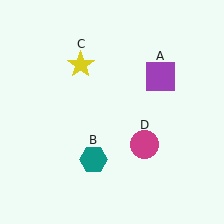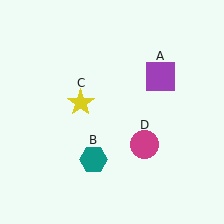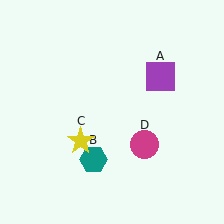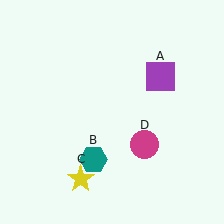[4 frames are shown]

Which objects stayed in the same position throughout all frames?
Purple square (object A) and teal hexagon (object B) and magenta circle (object D) remained stationary.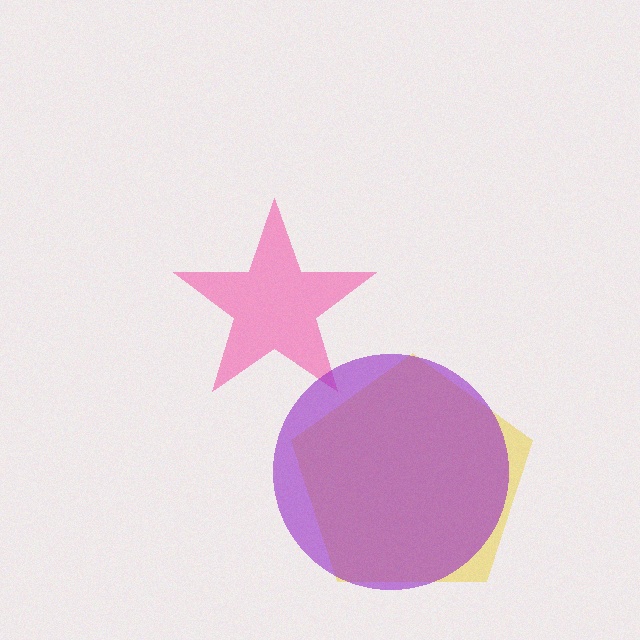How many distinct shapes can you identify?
There are 3 distinct shapes: a yellow pentagon, a pink star, a purple circle.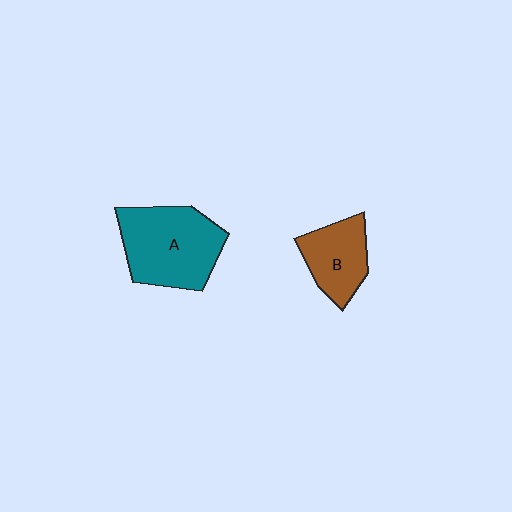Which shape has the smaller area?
Shape B (brown).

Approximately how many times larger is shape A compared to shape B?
Approximately 1.7 times.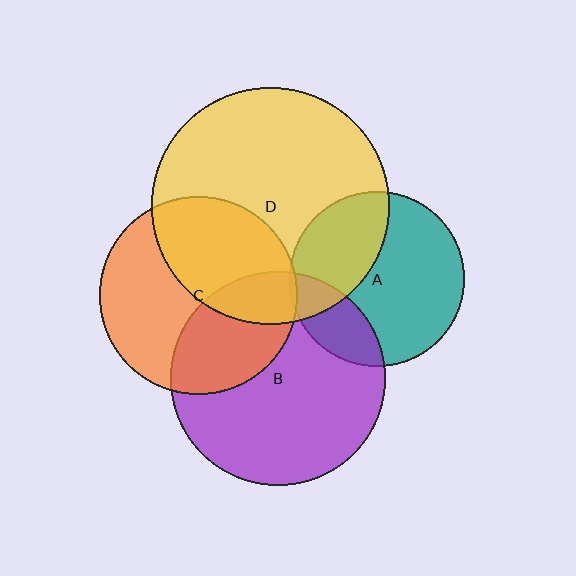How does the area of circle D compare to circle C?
Approximately 1.4 times.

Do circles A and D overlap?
Yes.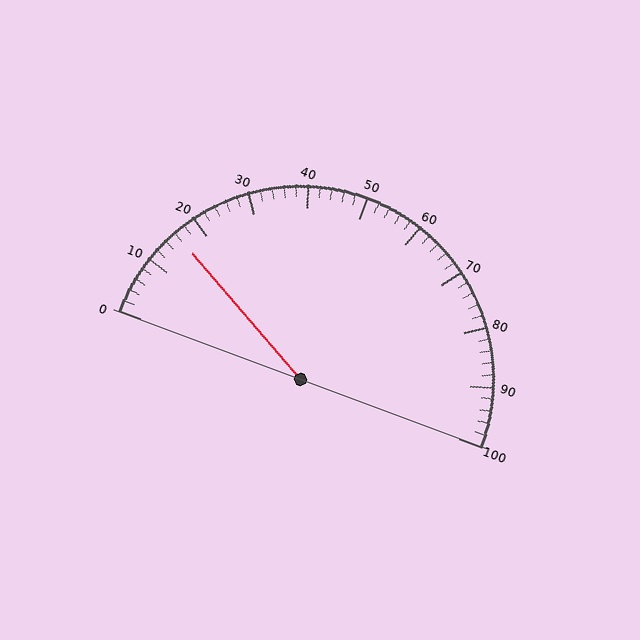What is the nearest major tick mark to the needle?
The nearest major tick mark is 20.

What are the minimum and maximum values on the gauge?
The gauge ranges from 0 to 100.